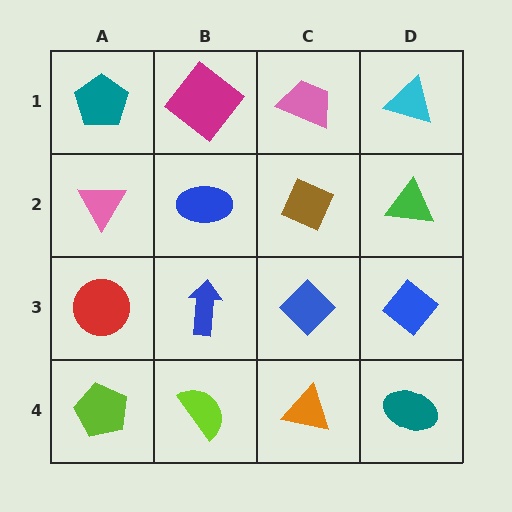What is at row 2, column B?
A blue ellipse.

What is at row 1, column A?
A teal pentagon.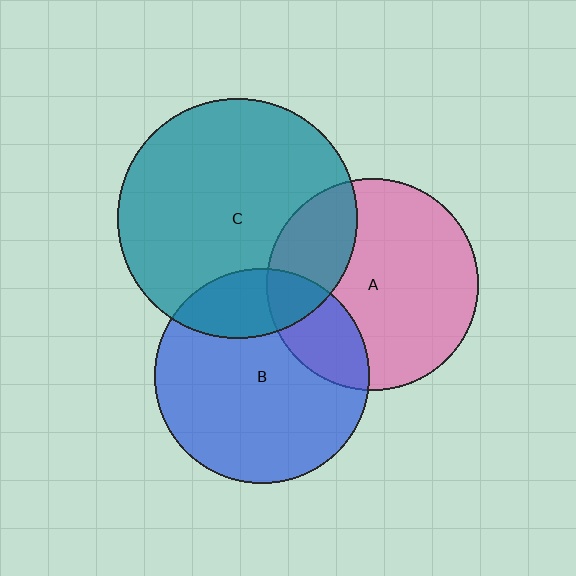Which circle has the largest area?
Circle C (teal).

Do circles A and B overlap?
Yes.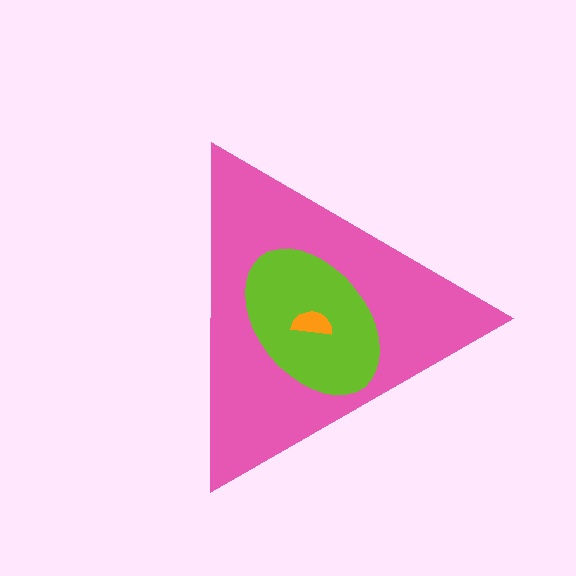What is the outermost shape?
The pink triangle.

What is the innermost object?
The orange semicircle.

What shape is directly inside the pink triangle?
The lime ellipse.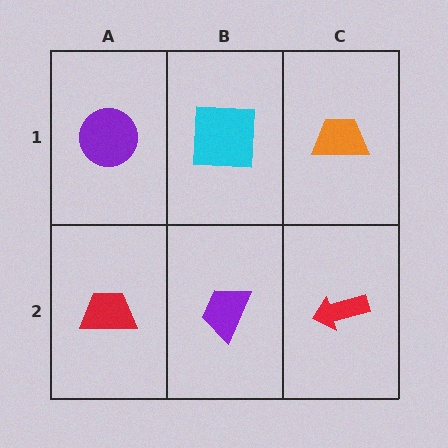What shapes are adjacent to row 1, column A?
A red trapezoid (row 2, column A), a cyan square (row 1, column B).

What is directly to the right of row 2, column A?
A purple trapezoid.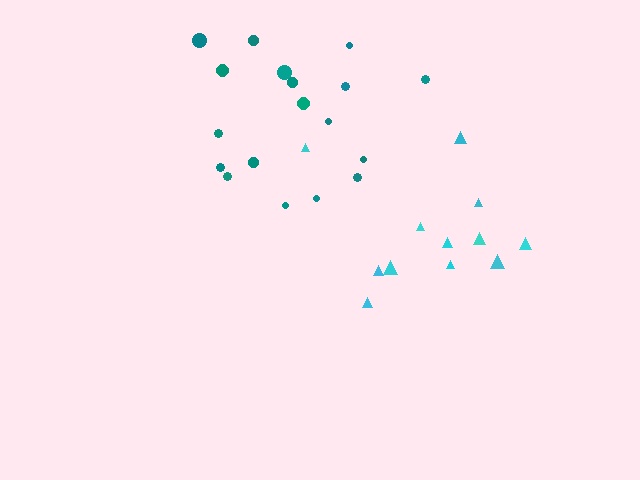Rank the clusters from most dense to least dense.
cyan, teal.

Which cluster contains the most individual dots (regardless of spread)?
Teal (18).